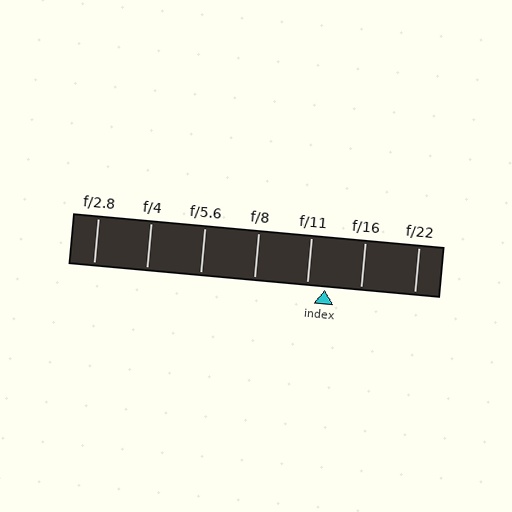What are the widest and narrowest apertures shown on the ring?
The widest aperture shown is f/2.8 and the narrowest is f/22.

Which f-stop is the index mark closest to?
The index mark is closest to f/11.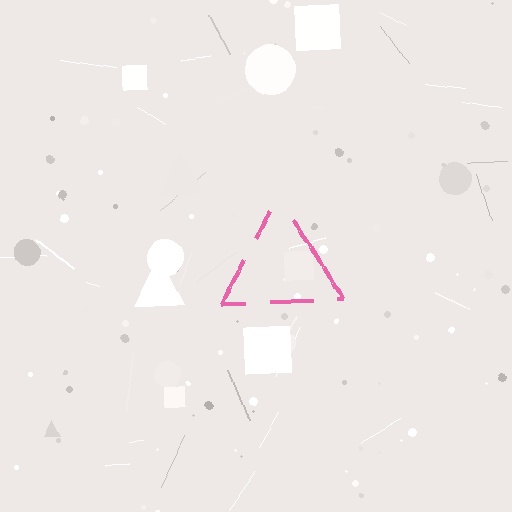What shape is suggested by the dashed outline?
The dashed outline suggests a triangle.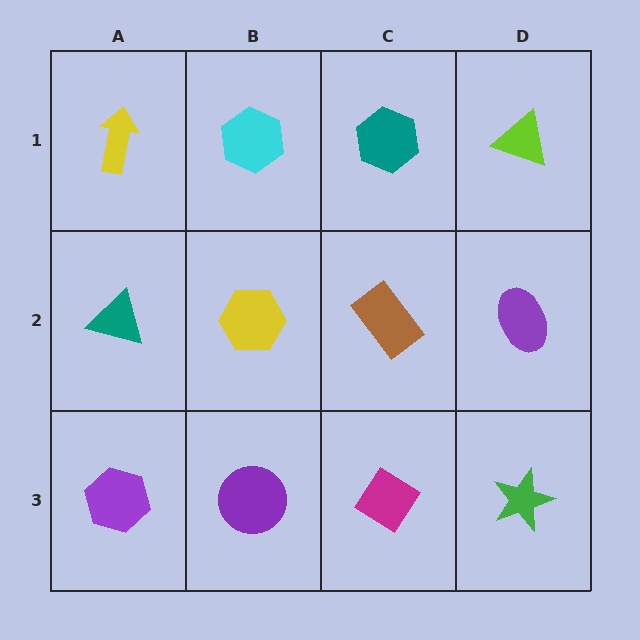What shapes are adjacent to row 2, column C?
A teal hexagon (row 1, column C), a magenta diamond (row 3, column C), a yellow hexagon (row 2, column B), a purple ellipse (row 2, column D).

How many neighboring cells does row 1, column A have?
2.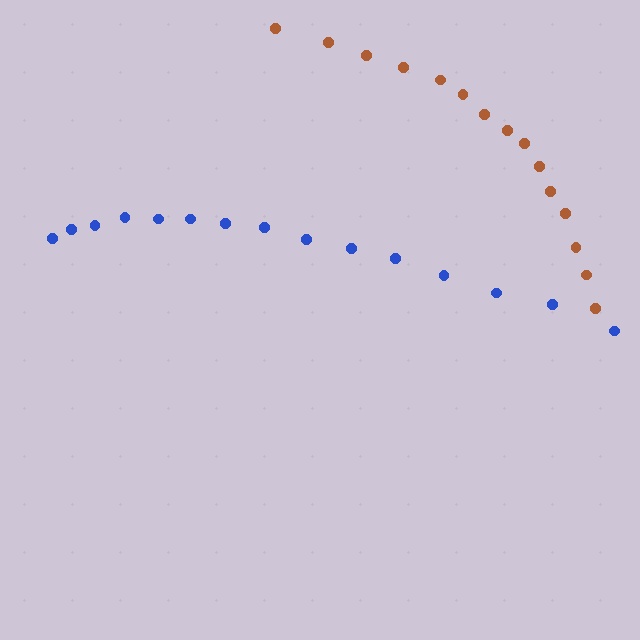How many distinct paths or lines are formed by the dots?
There are 2 distinct paths.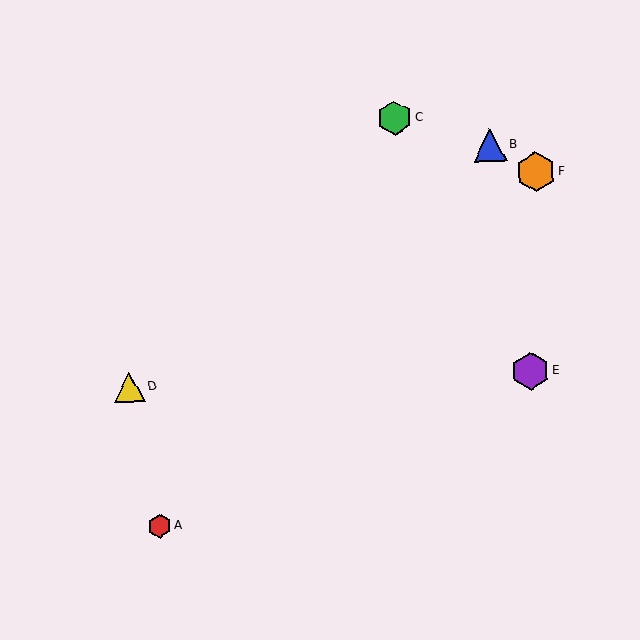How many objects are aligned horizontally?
2 objects (D, E) are aligned horizontally.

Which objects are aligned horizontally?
Objects D, E are aligned horizontally.